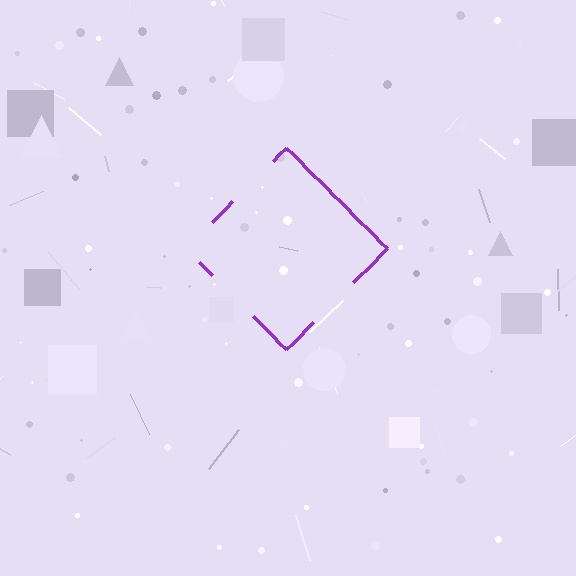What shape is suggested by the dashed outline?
The dashed outline suggests a diamond.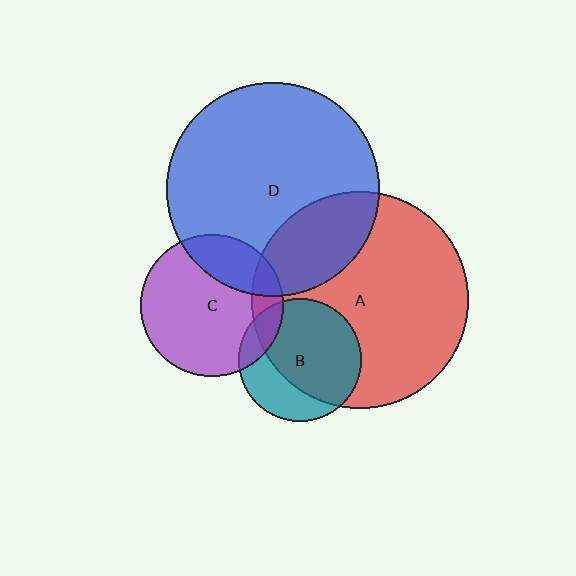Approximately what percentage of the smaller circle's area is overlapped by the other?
Approximately 15%.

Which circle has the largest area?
Circle A (red).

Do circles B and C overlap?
Yes.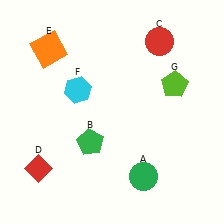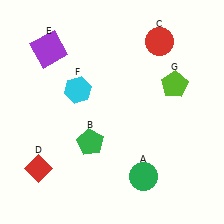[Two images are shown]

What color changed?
The square (E) changed from orange in Image 1 to purple in Image 2.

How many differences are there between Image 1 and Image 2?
There is 1 difference between the two images.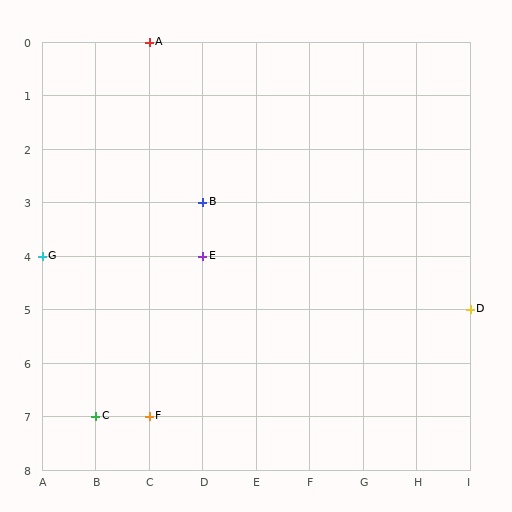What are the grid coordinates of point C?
Point C is at grid coordinates (B, 7).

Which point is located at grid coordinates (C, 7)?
Point F is at (C, 7).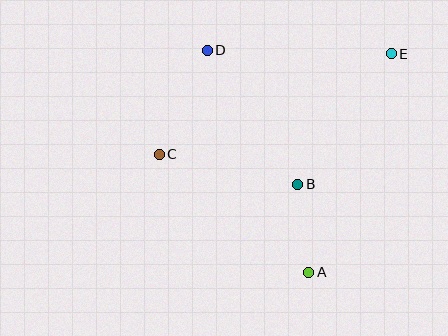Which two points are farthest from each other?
Points C and E are farthest from each other.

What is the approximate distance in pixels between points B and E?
The distance between B and E is approximately 161 pixels.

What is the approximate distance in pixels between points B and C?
The distance between B and C is approximately 141 pixels.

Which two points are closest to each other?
Points A and B are closest to each other.